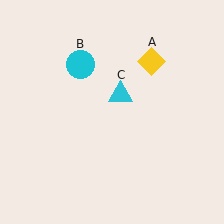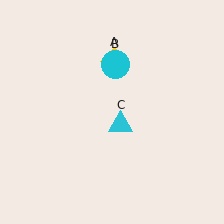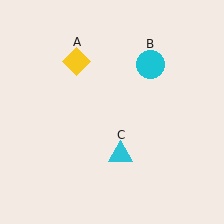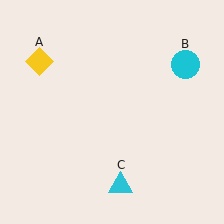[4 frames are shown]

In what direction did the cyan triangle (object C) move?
The cyan triangle (object C) moved down.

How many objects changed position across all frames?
3 objects changed position: yellow diamond (object A), cyan circle (object B), cyan triangle (object C).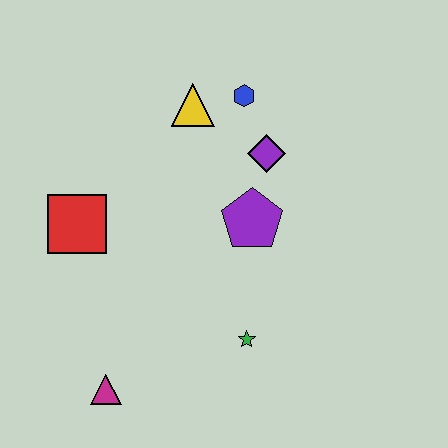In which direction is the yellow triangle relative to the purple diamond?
The yellow triangle is to the left of the purple diamond.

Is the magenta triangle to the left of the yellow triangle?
Yes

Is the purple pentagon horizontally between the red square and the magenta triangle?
No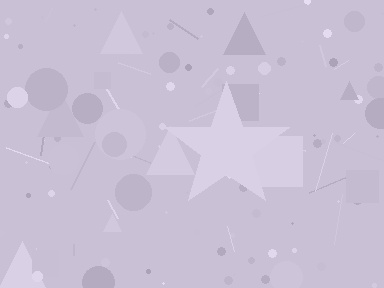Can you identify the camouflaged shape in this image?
The camouflaged shape is a star.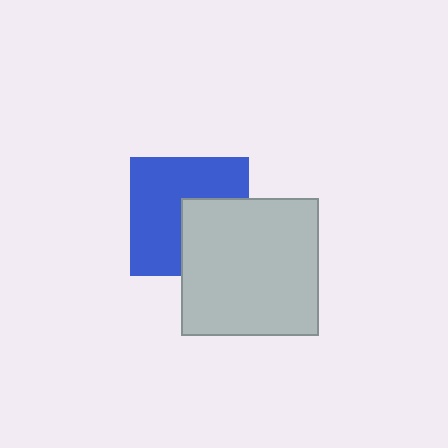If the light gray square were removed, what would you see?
You would see the complete blue square.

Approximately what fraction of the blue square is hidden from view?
Roughly 37% of the blue square is hidden behind the light gray square.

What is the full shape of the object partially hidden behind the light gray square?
The partially hidden object is a blue square.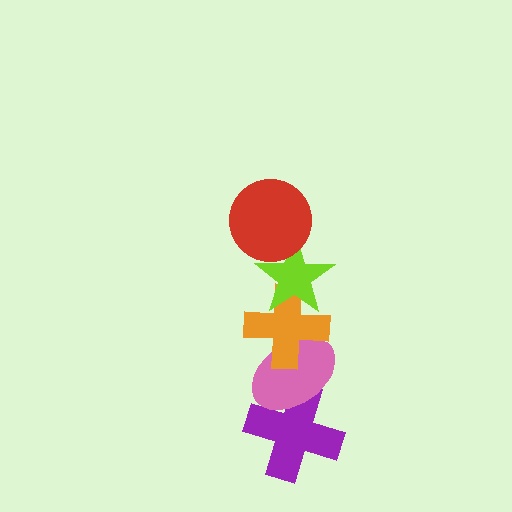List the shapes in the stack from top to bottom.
From top to bottom: the red circle, the lime star, the orange cross, the pink ellipse, the purple cross.